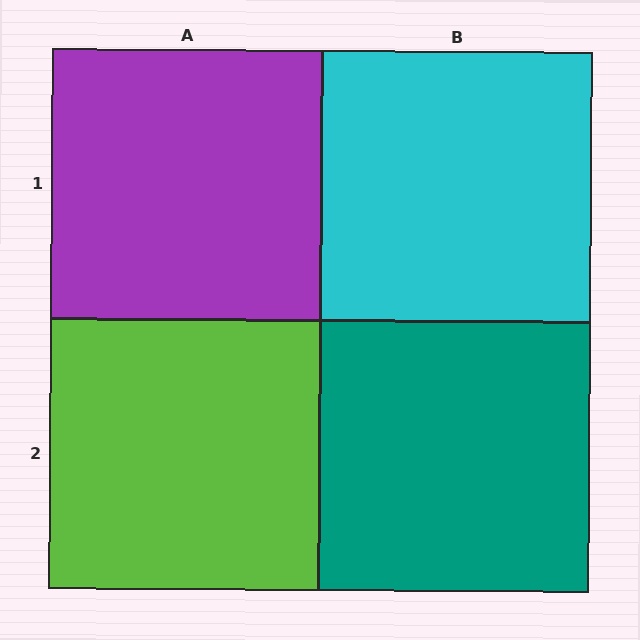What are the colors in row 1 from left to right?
Purple, cyan.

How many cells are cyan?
1 cell is cyan.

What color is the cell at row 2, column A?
Lime.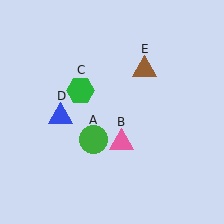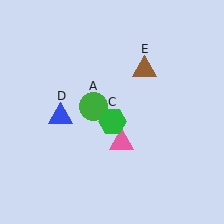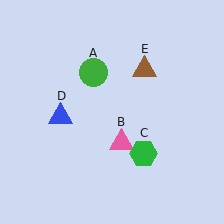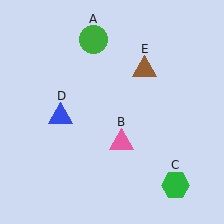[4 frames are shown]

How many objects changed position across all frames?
2 objects changed position: green circle (object A), green hexagon (object C).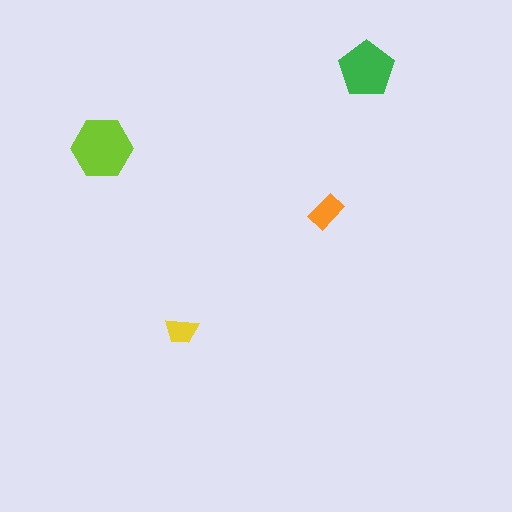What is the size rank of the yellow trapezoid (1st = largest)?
4th.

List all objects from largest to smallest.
The lime hexagon, the green pentagon, the orange rectangle, the yellow trapezoid.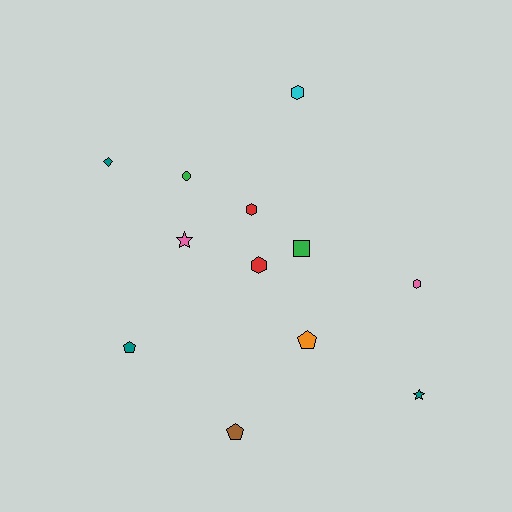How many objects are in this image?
There are 12 objects.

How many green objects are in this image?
There are 2 green objects.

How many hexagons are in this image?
There are 4 hexagons.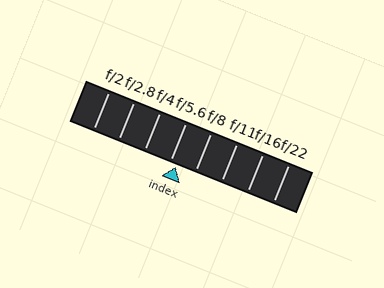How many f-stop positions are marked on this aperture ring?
There are 8 f-stop positions marked.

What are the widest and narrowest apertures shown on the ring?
The widest aperture shown is f/2 and the narrowest is f/22.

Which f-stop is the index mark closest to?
The index mark is closest to f/5.6.